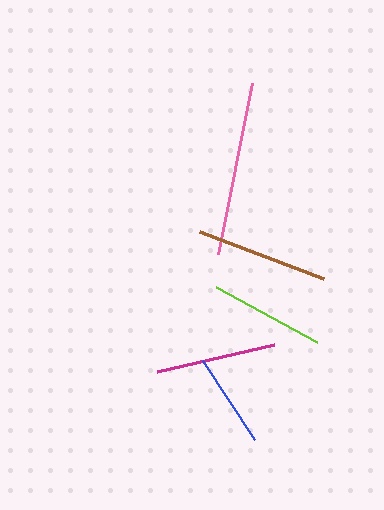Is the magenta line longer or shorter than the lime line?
The magenta line is longer than the lime line.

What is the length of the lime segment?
The lime segment is approximately 115 pixels long.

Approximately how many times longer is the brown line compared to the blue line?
The brown line is approximately 1.4 times the length of the blue line.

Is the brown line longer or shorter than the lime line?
The brown line is longer than the lime line.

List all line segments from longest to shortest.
From longest to shortest: pink, brown, magenta, lime, blue.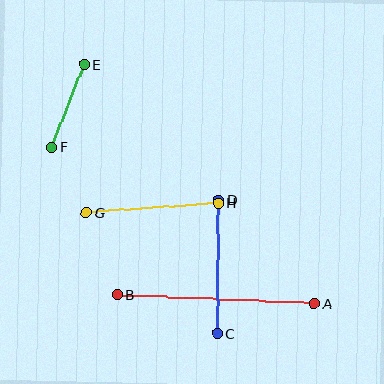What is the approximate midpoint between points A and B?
The midpoint is at approximately (216, 299) pixels.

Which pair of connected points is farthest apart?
Points A and B are farthest apart.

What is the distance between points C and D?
The distance is approximately 133 pixels.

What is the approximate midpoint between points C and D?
The midpoint is at approximately (218, 266) pixels.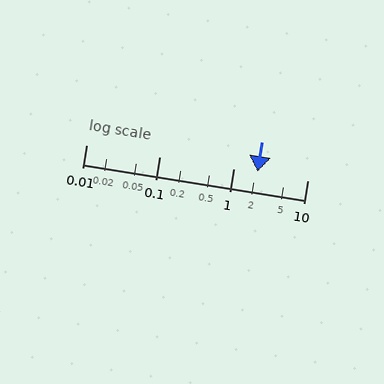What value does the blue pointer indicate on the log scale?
The pointer indicates approximately 2.1.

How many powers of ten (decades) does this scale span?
The scale spans 3 decades, from 0.01 to 10.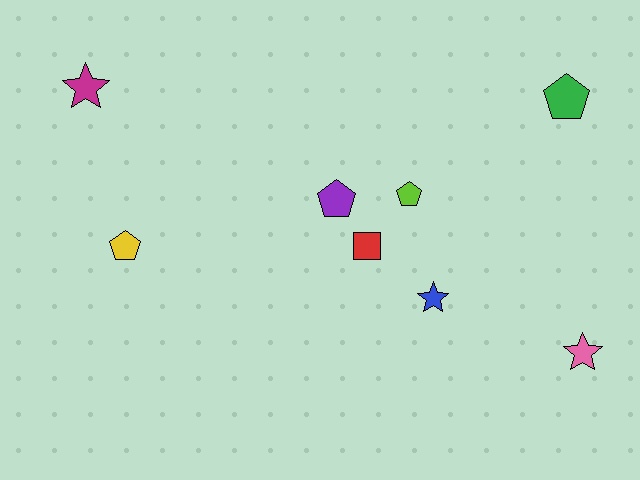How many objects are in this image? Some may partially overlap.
There are 8 objects.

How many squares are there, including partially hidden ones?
There is 1 square.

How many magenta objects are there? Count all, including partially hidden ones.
There is 1 magenta object.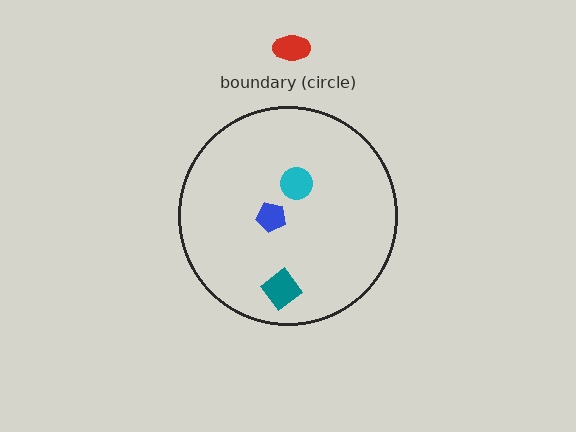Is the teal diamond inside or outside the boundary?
Inside.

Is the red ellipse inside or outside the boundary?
Outside.